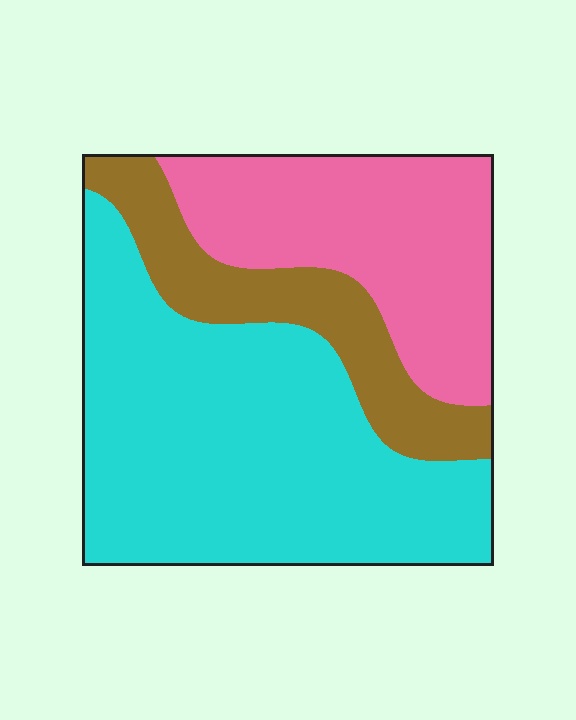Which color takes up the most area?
Cyan, at roughly 50%.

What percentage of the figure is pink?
Pink covers about 30% of the figure.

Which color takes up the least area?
Brown, at roughly 20%.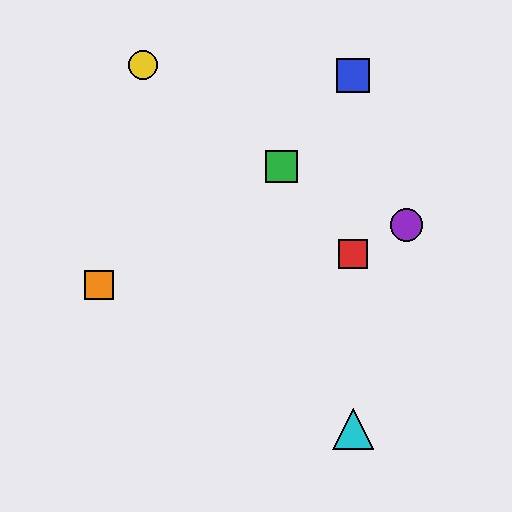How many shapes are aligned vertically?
3 shapes (the red square, the blue square, the cyan triangle) are aligned vertically.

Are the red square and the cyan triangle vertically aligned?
Yes, both are at x≈353.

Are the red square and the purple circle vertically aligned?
No, the red square is at x≈353 and the purple circle is at x≈406.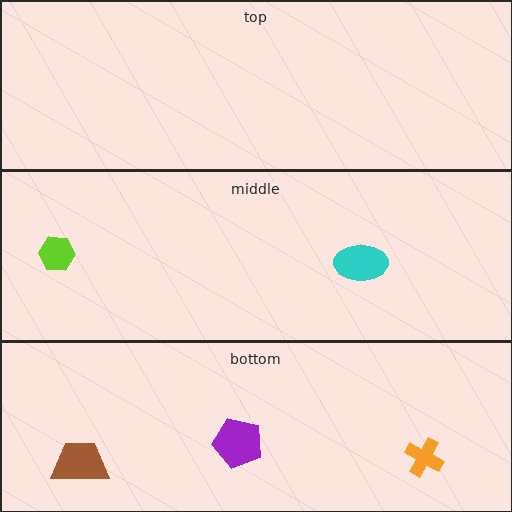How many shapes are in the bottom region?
3.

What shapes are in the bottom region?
The orange cross, the purple pentagon, the brown trapezoid.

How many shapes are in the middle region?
2.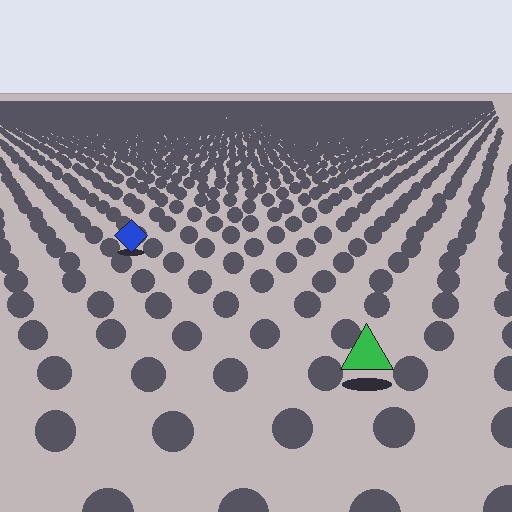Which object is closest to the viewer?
The green triangle is closest. The texture marks near it are larger and more spread out.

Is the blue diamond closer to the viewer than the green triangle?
No. The green triangle is closer — you can tell from the texture gradient: the ground texture is coarser near it.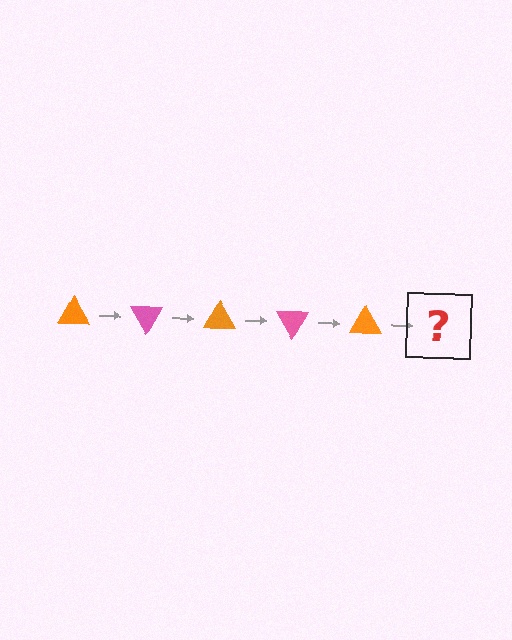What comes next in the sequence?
The next element should be a pink triangle, rotated 300 degrees from the start.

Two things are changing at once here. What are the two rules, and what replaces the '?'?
The two rules are that it rotates 60 degrees each step and the color cycles through orange and pink. The '?' should be a pink triangle, rotated 300 degrees from the start.